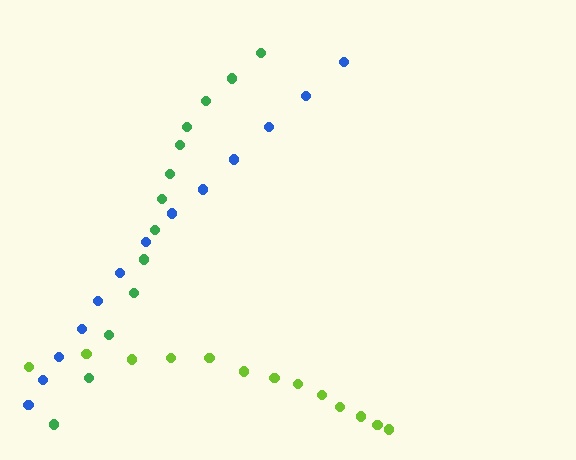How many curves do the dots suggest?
There are 3 distinct paths.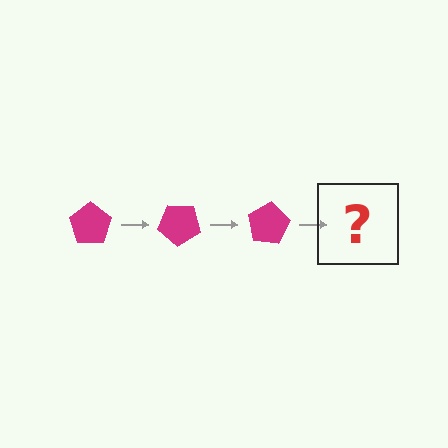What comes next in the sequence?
The next element should be a magenta pentagon rotated 120 degrees.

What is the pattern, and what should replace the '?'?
The pattern is that the pentagon rotates 40 degrees each step. The '?' should be a magenta pentagon rotated 120 degrees.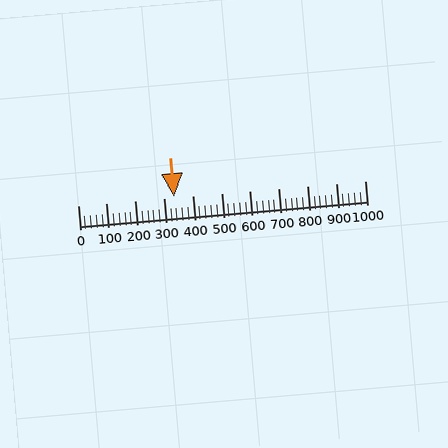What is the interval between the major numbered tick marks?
The major tick marks are spaced 100 units apart.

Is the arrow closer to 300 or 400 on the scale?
The arrow is closer to 300.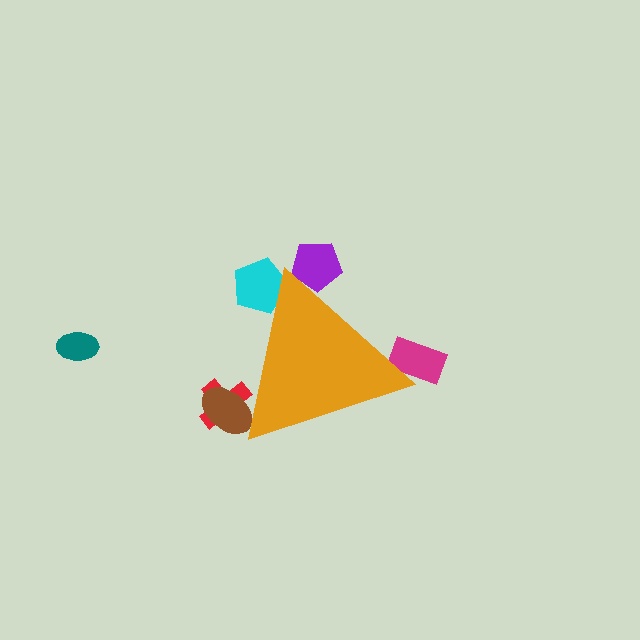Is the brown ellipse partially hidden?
Yes, the brown ellipse is partially hidden behind the orange triangle.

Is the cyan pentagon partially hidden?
Yes, the cyan pentagon is partially hidden behind the orange triangle.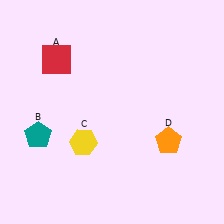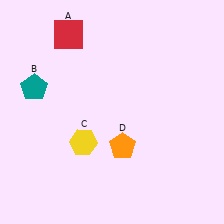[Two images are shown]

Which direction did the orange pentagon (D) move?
The orange pentagon (D) moved left.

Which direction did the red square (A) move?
The red square (A) moved up.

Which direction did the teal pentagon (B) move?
The teal pentagon (B) moved up.